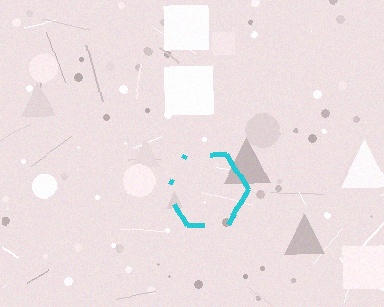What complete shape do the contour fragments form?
The contour fragments form a hexagon.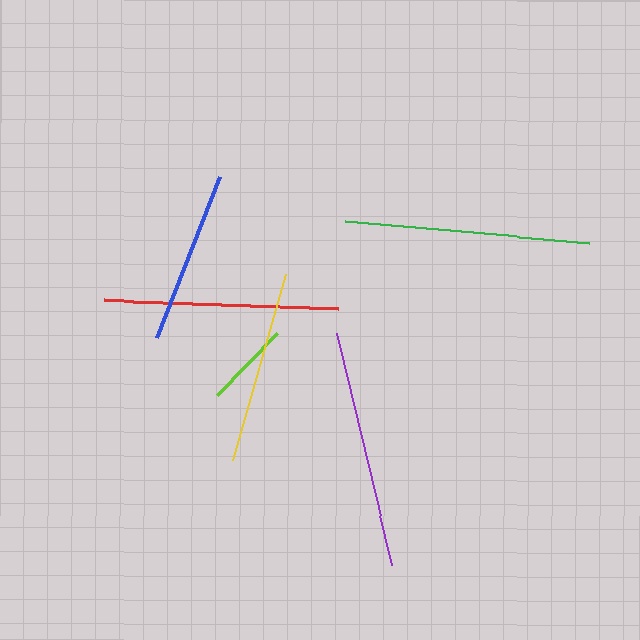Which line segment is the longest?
The green line is the longest at approximately 245 pixels.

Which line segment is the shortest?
The lime line is the shortest at approximately 86 pixels.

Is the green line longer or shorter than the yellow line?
The green line is longer than the yellow line.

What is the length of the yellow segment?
The yellow segment is approximately 193 pixels long.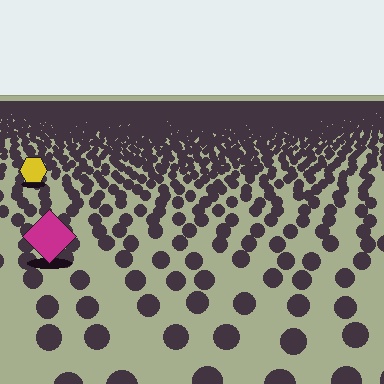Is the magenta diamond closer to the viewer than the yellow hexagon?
Yes. The magenta diamond is closer — you can tell from the texture gradient: the ground texture is coarser near it.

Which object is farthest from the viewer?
The yellow hexagon is farthest from the viewer. It appears smaller and the ground texture around it is denser.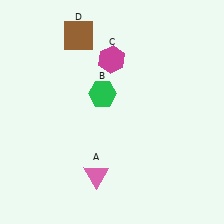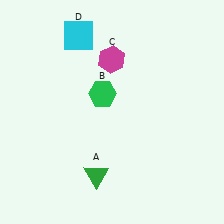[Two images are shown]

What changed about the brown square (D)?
In Image 1, D is brown. In Image 2, it changed to cyan.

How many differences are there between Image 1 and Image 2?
There are 2 differences between the two images.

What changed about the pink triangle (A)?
In Image 1, A is pink. In Image 2, it changed to green.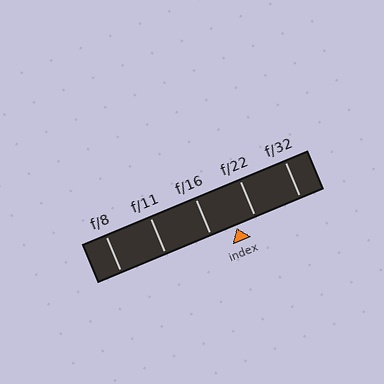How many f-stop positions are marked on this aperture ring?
There are 5 f-stop positions marked.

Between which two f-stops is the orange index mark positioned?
The index mark is between f/16 and f/22.